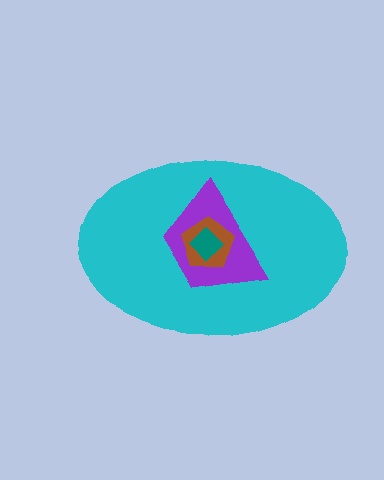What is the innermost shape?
The teal diamond.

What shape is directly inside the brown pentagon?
The teal diamond.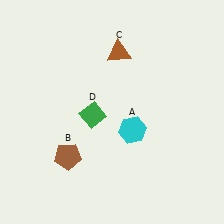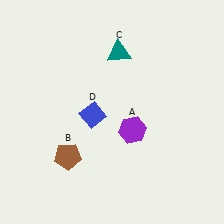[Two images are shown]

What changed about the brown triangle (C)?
In Image 1, C is brown. In Image 2, it changed to teal.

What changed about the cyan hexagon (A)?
In Image 1, A is cyan. In Image 2, it changed to purple.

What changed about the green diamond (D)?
In Image 1, D is green. In Image 2, it changed to blue.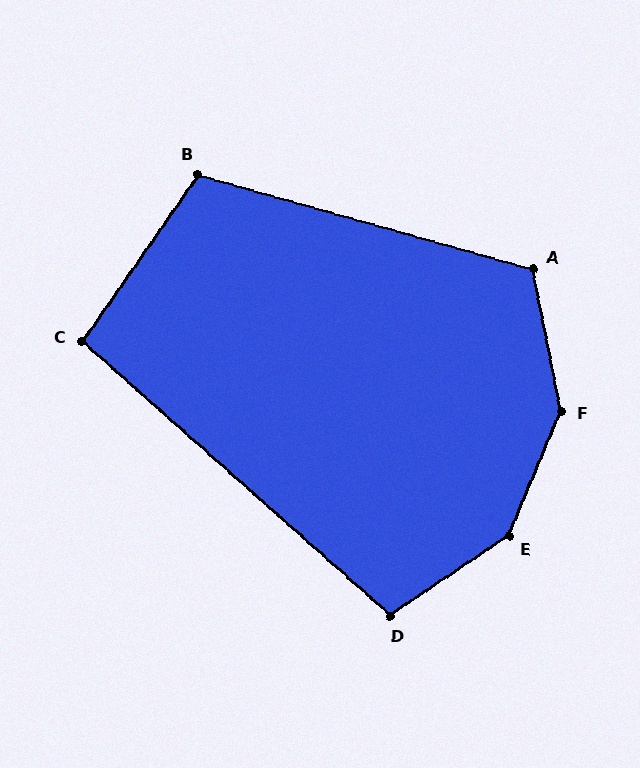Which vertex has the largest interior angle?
E, at approximately 147 degrees.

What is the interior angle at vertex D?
Approximately 104 degrees (obtuse).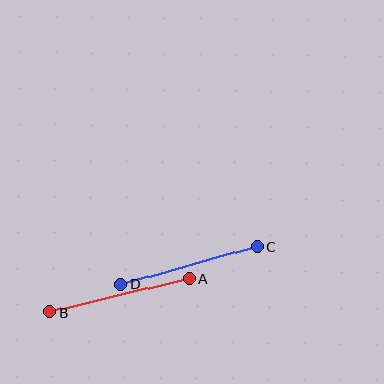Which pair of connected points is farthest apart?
Points A and B are farthest apart.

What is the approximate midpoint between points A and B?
The midpoint is at approximately (119, 295) pixels.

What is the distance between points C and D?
The distance is approximately 142 pixels.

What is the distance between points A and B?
The distance is approximately 144 pixels.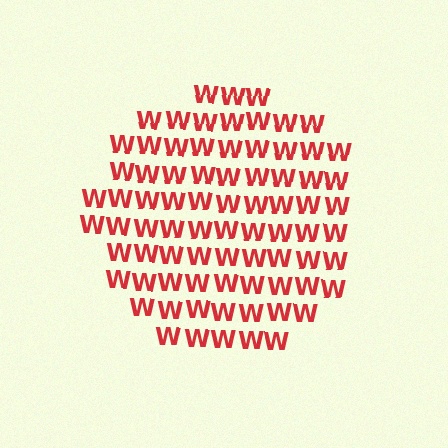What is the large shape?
The large shape is a circle.